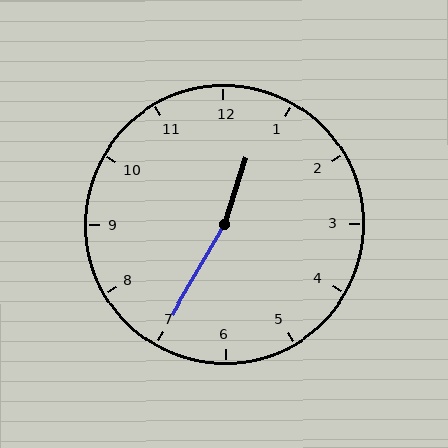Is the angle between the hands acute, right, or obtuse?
It is obtuse.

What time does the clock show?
12:35.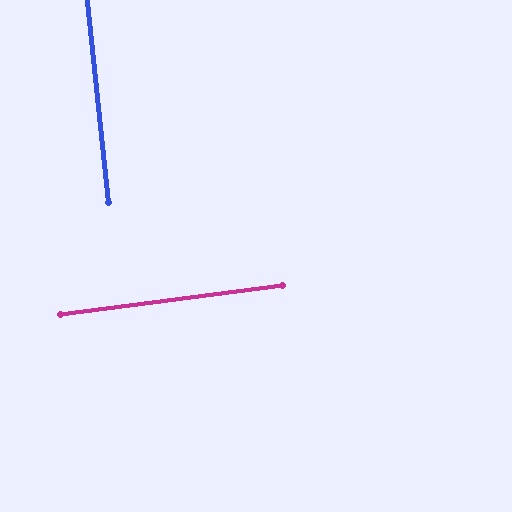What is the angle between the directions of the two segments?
Approximately 89 degrees.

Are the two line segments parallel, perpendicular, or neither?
Perpendicular — they meet at approximately 89°.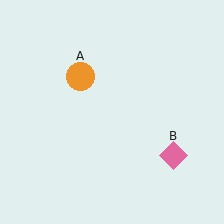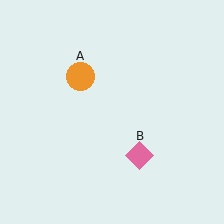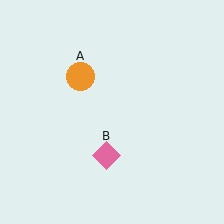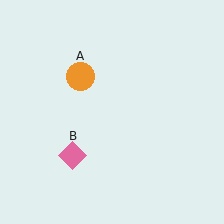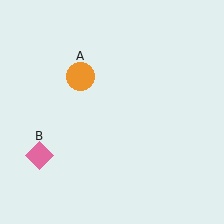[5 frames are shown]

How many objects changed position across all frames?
1 object changed position: pink diamond (object B).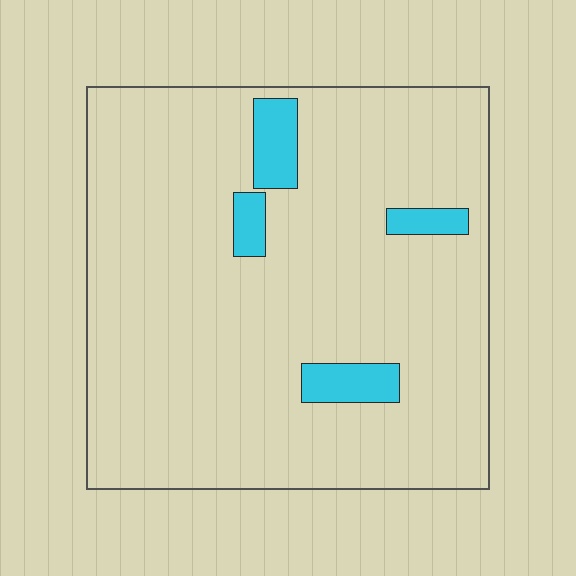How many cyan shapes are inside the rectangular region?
4.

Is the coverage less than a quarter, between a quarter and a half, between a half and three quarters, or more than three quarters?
Less than a quarter.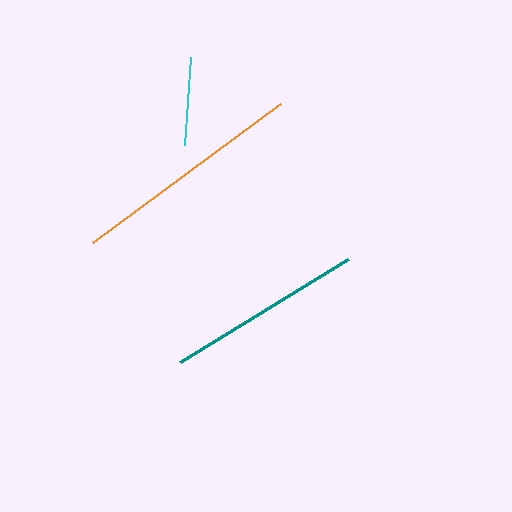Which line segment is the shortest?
The cyan line is the shortest at approximately 89 pixels.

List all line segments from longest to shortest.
From longest to shortest: orange, teal, cyan.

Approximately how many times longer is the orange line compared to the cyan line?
The orange line is approximately 2.6 times the length of the cyan line.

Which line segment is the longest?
The orange line is the longest at approximately 234 pixels.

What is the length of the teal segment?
The teal segment is approximately 196 pixels long.